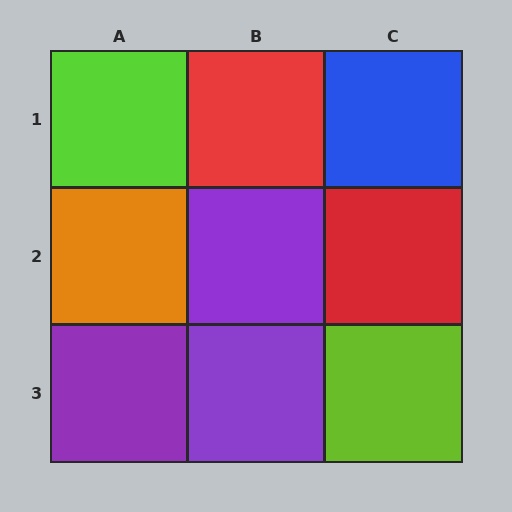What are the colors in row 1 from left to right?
Lime, red, blue.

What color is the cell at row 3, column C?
Lime.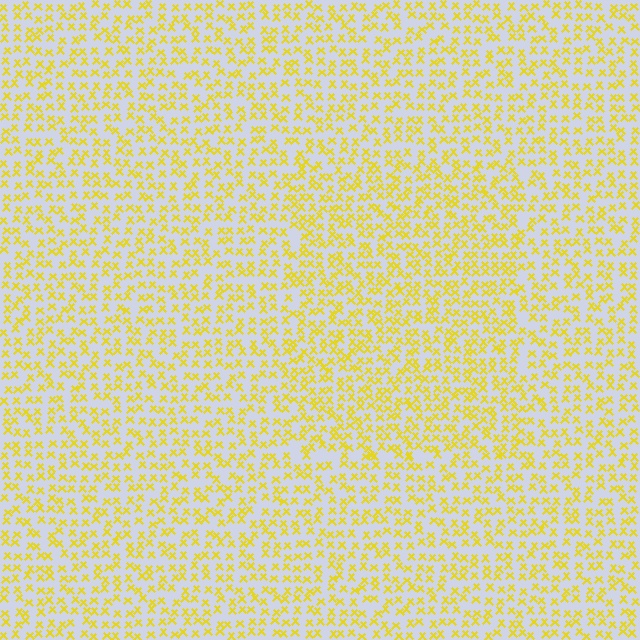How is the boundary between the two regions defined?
The boundary is defined by a change in element density (approximately 1.4x ratio). All elements are the same color, size, and shape.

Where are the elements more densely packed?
The elements are more densely packed inside the rectangle boundary.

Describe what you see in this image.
The image contains small yellow elements arranged at two different densities. A rectangle-shaped region is visible where the elements are more densely packed than the surrounding area.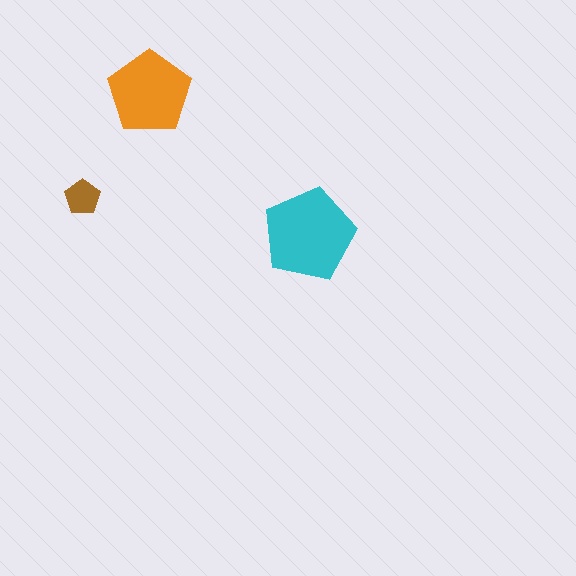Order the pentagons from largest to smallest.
the cyan one, the orange one, the brown one.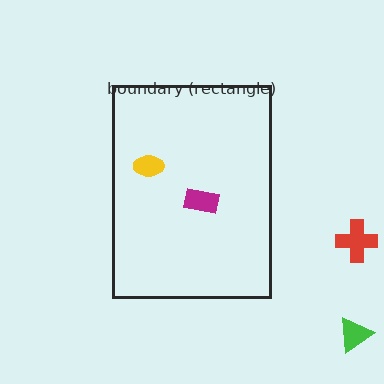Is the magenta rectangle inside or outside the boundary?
Inside.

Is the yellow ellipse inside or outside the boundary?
Inside.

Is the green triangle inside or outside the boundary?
Outside.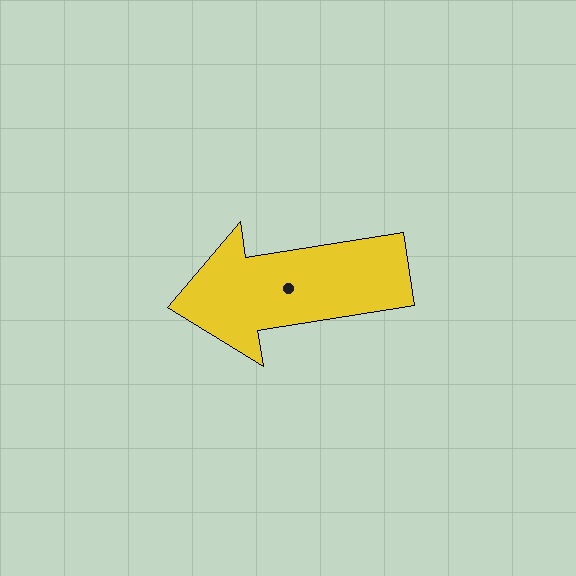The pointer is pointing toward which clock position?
Roughly 9 o'clock.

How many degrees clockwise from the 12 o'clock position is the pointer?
Approximately 261 degrees.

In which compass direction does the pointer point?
West.